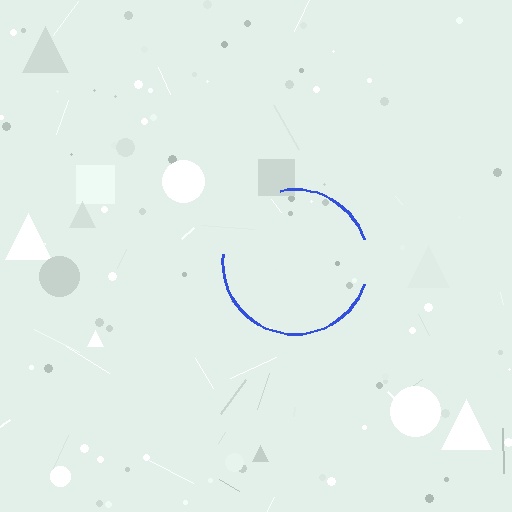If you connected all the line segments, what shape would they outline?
They would outline a circle.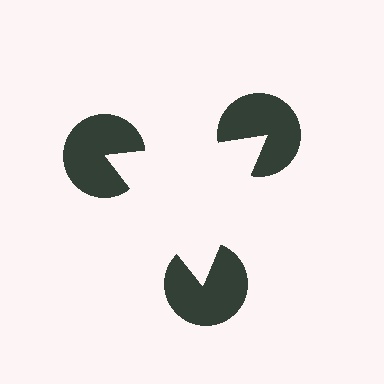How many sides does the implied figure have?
3 sides.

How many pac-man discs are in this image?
There are 3 — one at each vertex of the illusory triangle.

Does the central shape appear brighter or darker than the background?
It typically appears slightly brighter than the background, even though no actual brightness change is drawn.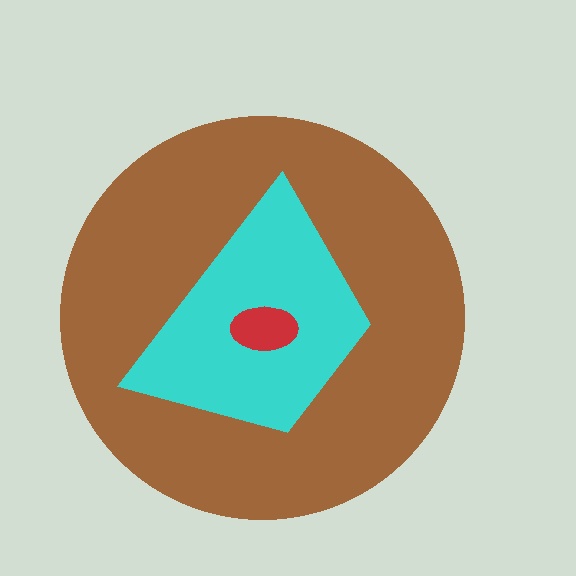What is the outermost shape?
The brown circle.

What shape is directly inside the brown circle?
The cyan trapezoid.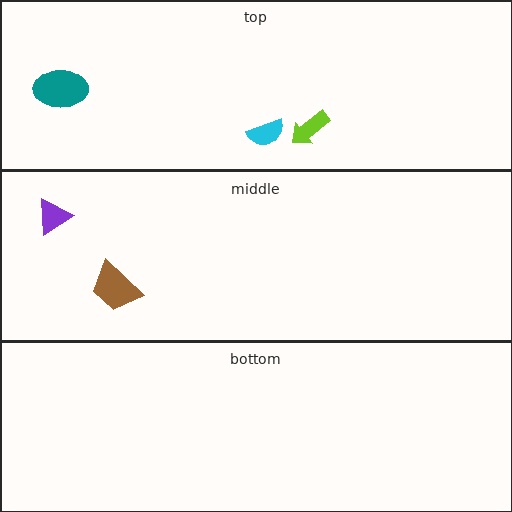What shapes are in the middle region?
The purple triangle, the brown trapezoid.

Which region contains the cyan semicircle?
The top region.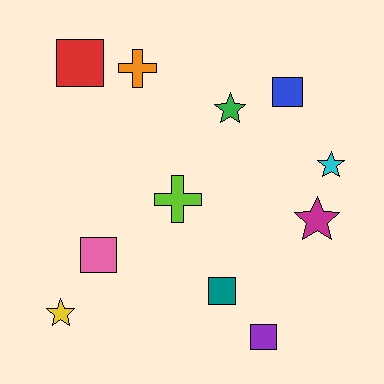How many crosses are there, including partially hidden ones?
There are 2 crosses.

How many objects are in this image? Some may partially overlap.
There are 11 objects.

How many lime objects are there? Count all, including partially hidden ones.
There is 1 lime object.